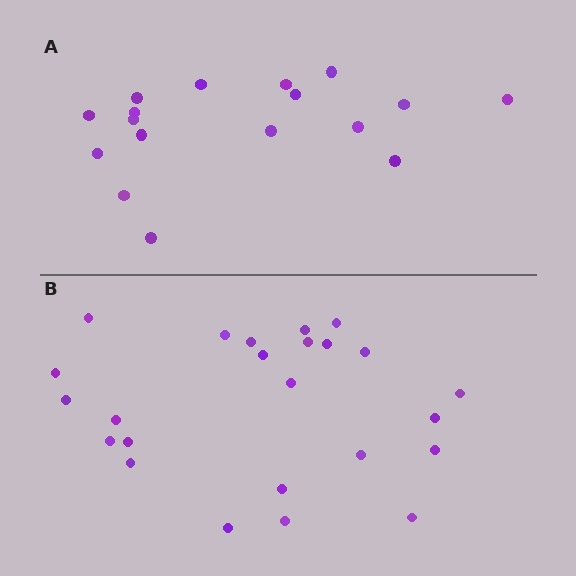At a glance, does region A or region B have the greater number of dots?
Region B (the bottom region) has more dots.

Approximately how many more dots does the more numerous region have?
Region B has roughly 8 or so more dots than region A.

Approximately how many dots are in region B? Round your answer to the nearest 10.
About 20 dots. (The exact count is 24, which rounds to 20.)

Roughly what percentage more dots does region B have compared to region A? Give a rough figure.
About 40% more.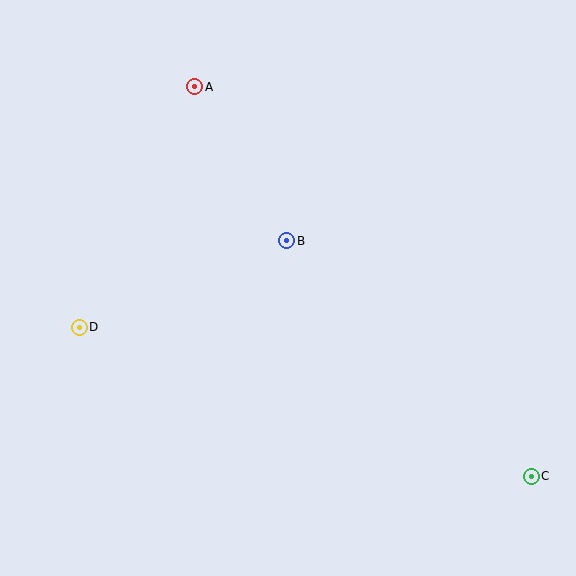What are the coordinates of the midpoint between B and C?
The midpoint between B and C is at (409, 358).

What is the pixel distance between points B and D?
The distance between B and D is 225 pixels.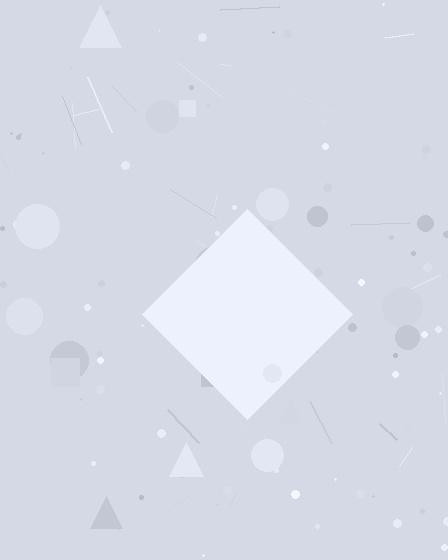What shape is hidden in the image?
A diamond is hidden in the image.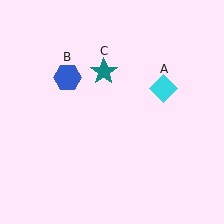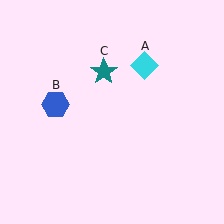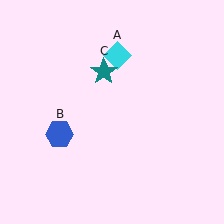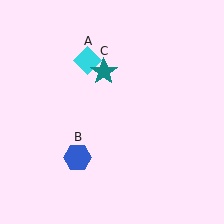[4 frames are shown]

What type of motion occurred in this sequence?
The cyan diamond (object A), blue hexagon (object B) rotated counterclockwise around the center of the scene.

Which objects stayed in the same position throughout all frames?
Teal star (object C) remained stationary.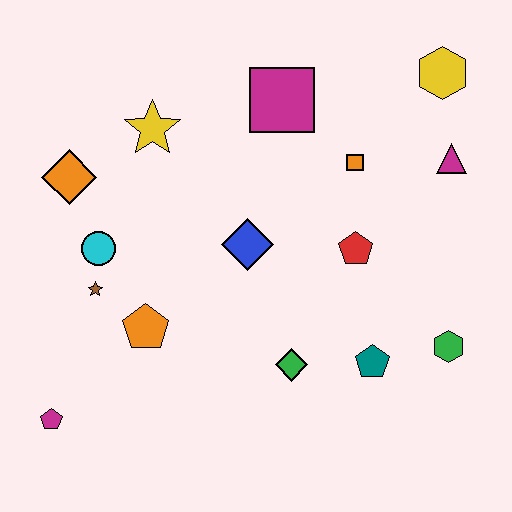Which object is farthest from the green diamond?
The yellow hexagon is farthest from the green diamond.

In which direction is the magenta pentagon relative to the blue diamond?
The magenta pentagon is to the left of the blue diamond.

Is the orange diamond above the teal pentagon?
Yes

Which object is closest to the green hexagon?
The teal pentagon is closest to the green hexagon.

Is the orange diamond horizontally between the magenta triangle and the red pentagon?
No